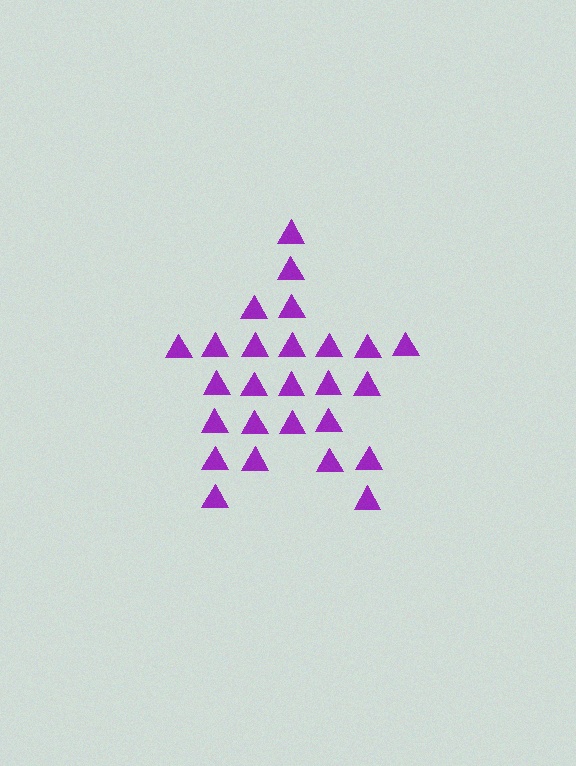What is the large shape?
The large shape is a star.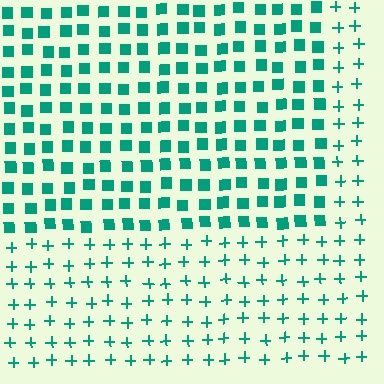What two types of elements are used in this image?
The image uses squares inside the rectangle region and plus signs outside it.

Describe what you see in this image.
The image is filled with small teal elements arranged in a uniform grid. A rectangle-shaped region contains squares, while the surrounding area contains plus signs. The boundary is defined purely by the change in element shape.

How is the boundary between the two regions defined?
The boundary is defined by a change in element shape: squares inside vs. plus signs outside. All elements share the same color and spacing.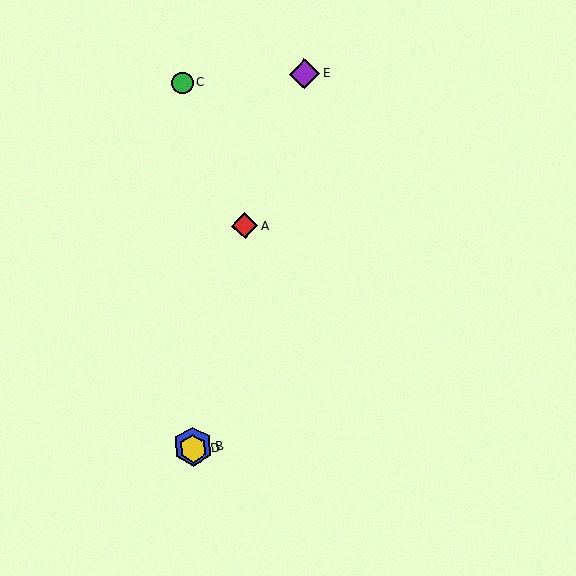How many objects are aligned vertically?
3 objects (B, C, D) are aligned vertically.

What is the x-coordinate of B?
Object B is at x≈193.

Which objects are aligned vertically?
Objects B, C, D are aligned vertically.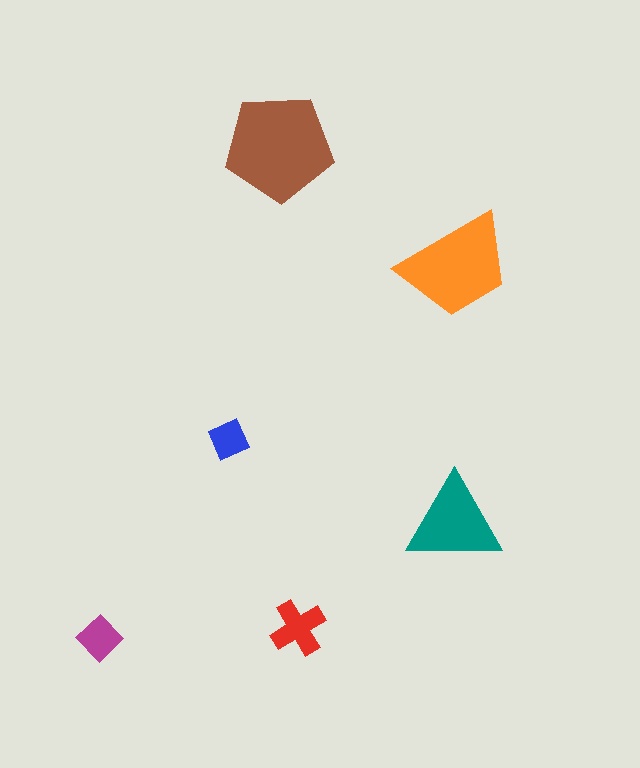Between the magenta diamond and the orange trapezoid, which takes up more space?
The orange trapezoid.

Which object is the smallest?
The blue square.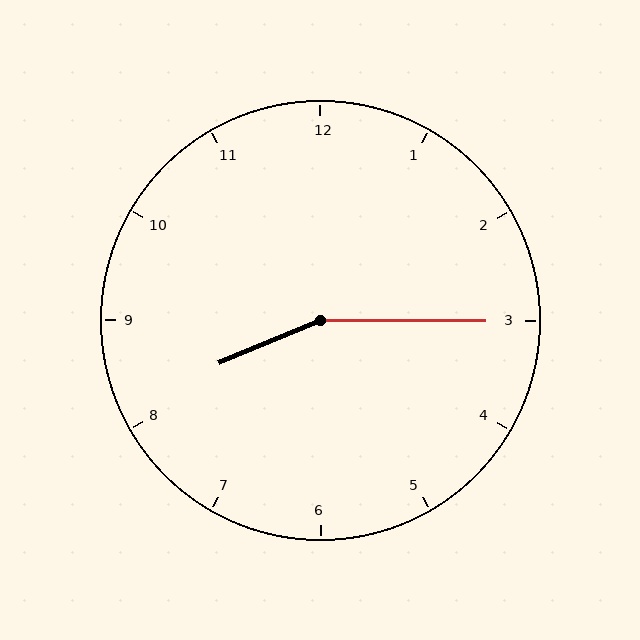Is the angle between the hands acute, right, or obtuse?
It is obtuse.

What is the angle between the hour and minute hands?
Approximately 158 degrees.